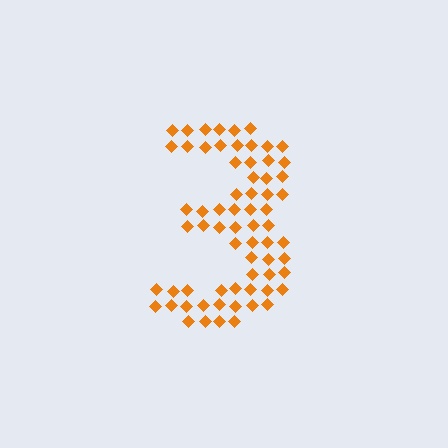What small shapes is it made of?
It is made of small diamonds.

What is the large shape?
The large shape is the digit 3.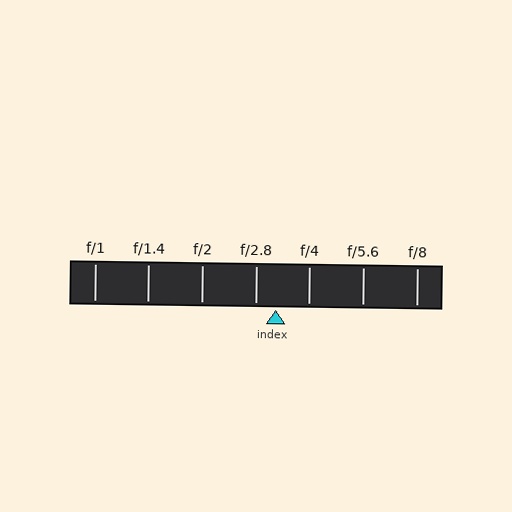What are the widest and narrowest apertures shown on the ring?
The widest aperture shown is f/1 and the narrowest is f/8.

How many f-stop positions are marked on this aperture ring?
There are 7 f-stop positions marked.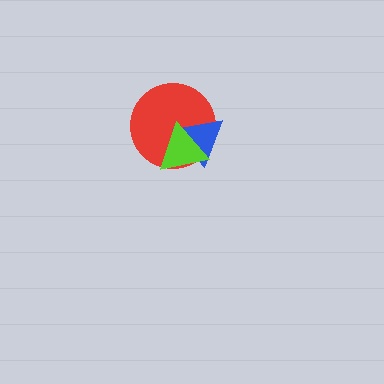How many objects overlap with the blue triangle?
2 objects overlap with the blue triangle.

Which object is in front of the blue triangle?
The lime triangle is in front of the blue triangle.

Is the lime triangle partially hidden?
No, no other shape covers it.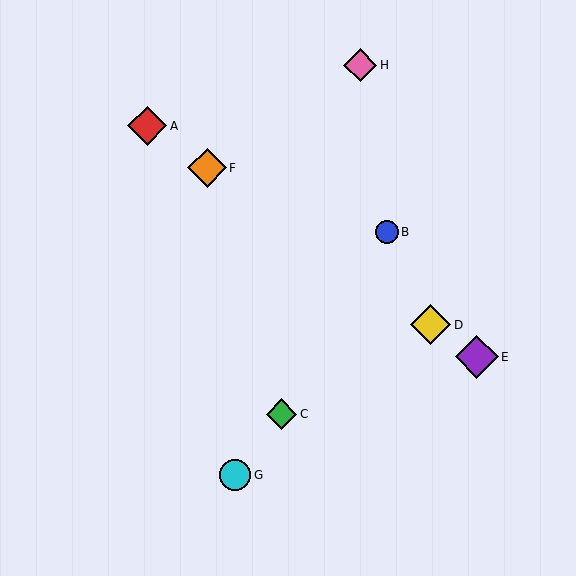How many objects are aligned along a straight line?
4 objects (A, D, E, F) are aligned along a straight line.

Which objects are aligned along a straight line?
Objects A, D, E, F are aligned along a straight line.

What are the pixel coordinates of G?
Object G is at (235, 475).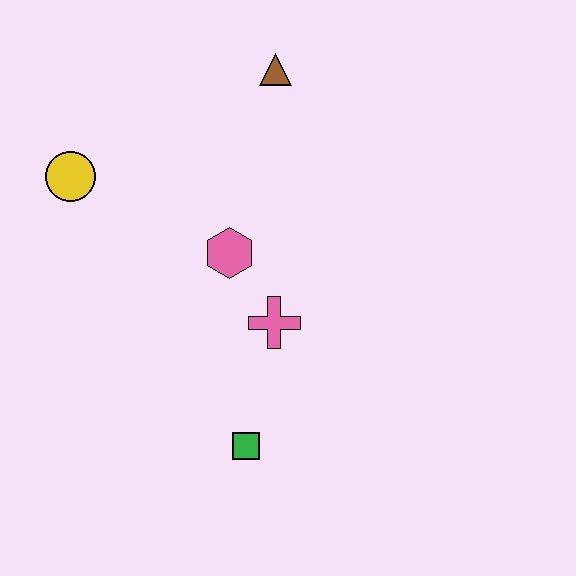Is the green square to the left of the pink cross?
Yes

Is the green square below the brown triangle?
Yes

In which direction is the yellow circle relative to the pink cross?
The yellow circle is to the left of the pink cross.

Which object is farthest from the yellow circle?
The green square is farthest from the yellow circle.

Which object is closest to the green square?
The pink cross is closest to the green square.